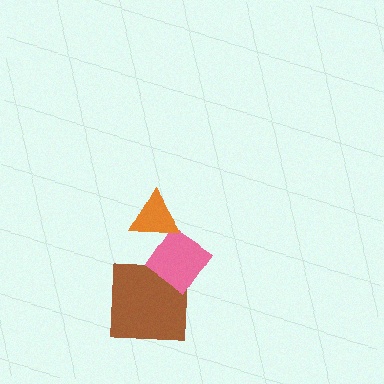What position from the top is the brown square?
The brown square is 3rd from the top.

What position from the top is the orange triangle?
The orange triangle is 1st from the top.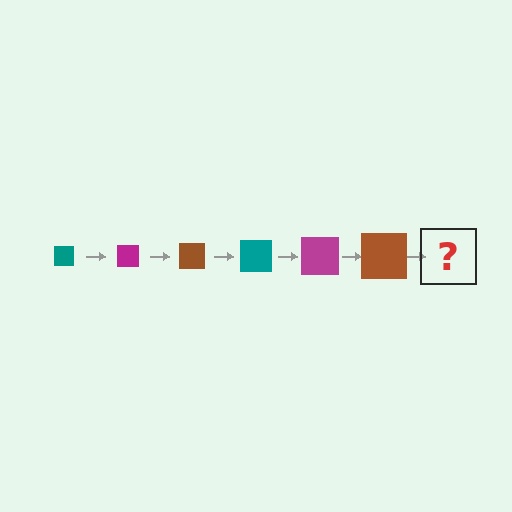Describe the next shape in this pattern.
It should be a teal square, larger than the previous one.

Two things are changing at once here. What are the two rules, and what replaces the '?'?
The two rules are that the square grows larger each step and the color cycles through teal, magenta, and brown. The '?' should be a teal square, larger than the previous one.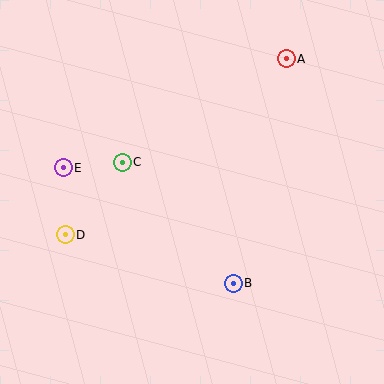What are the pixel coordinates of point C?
Point C is at (122, 162).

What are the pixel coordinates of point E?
Point E is at (63, 168).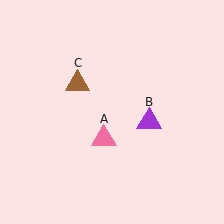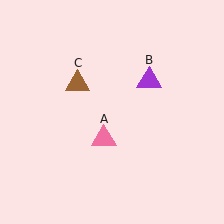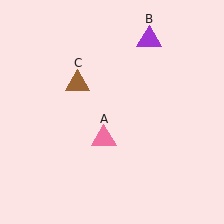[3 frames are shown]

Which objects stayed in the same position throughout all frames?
Pink triangle (object A) and brown triangle (object C) remained stationary.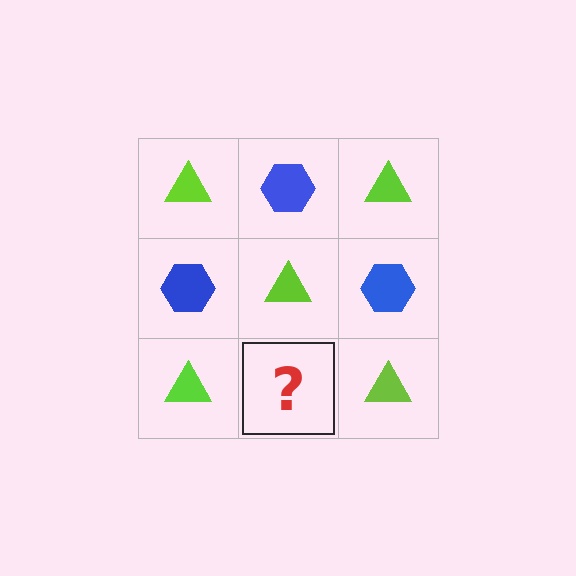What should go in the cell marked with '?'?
The missing cell should contain a blue hexagon.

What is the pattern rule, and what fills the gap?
The rule is that it alternates lime triangle and blue hexagon in a checkerboard pattern. The gap should be filled with a blue hexagon.